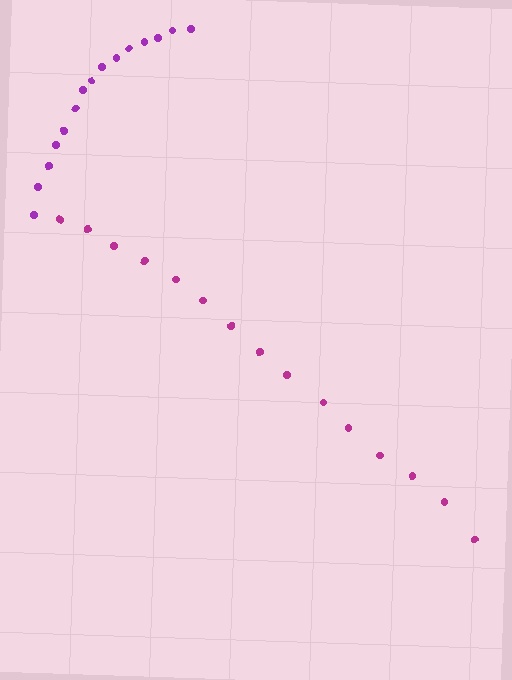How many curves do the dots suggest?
There are 2 distinct paths.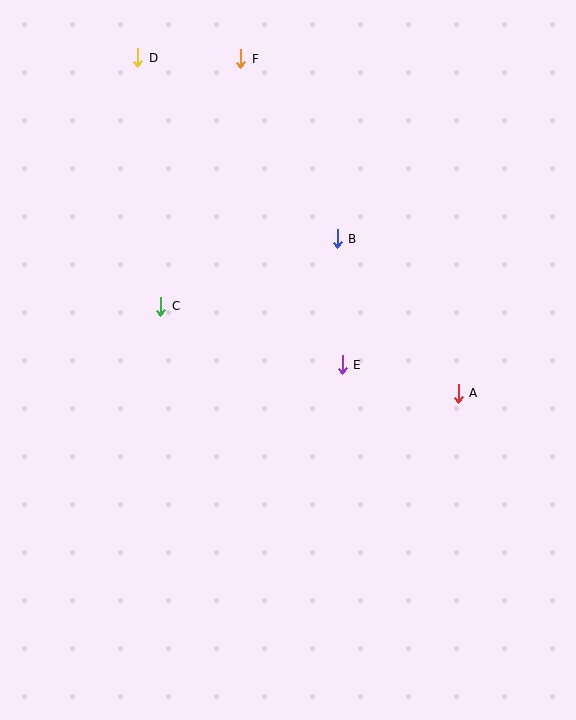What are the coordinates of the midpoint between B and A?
The midpoint between B and A is at (398, 316).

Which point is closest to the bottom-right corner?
Point A is closest to the bottom-right corner.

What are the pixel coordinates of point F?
Point F is at (241, 59).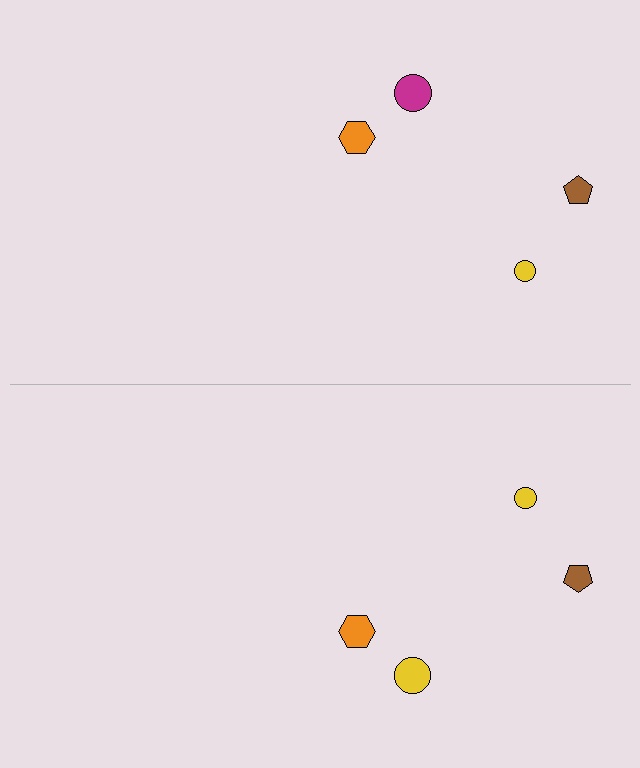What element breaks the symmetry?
The yellow circle on the bottom side breaks the symmetry — its mirror counterpart is magenta.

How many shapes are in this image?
There are 8 shapes in this image.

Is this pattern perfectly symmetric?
No, the pattern is not perfectly symmetric. The yellow circle on the bottom side breaks the symmetry — its mirror counterpart is magenta.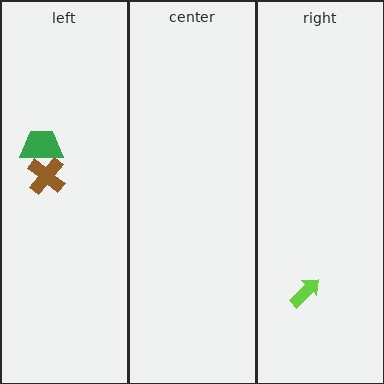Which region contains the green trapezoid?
The left region.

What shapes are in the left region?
The green trapezoid, the brown cross.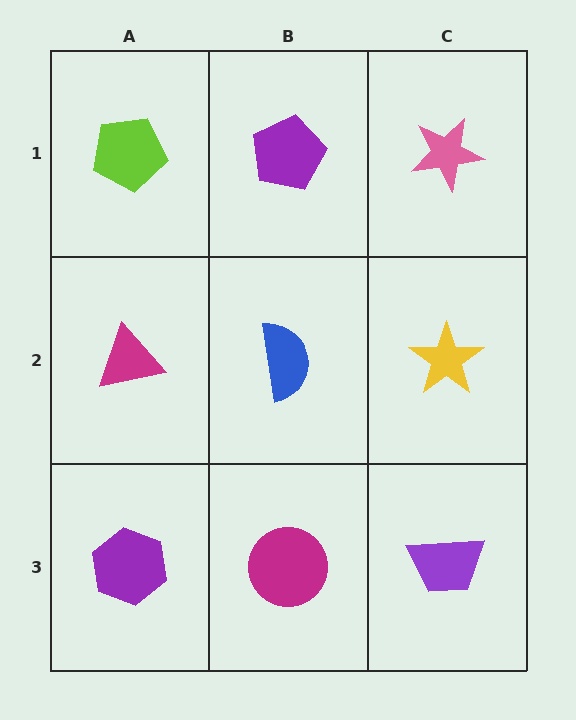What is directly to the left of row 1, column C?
A purple pentagon.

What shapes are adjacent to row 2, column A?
A lime pentagon (row 1, column A), a purple hexagon (row 3, column A), a blue semicircle (row 2, column B).